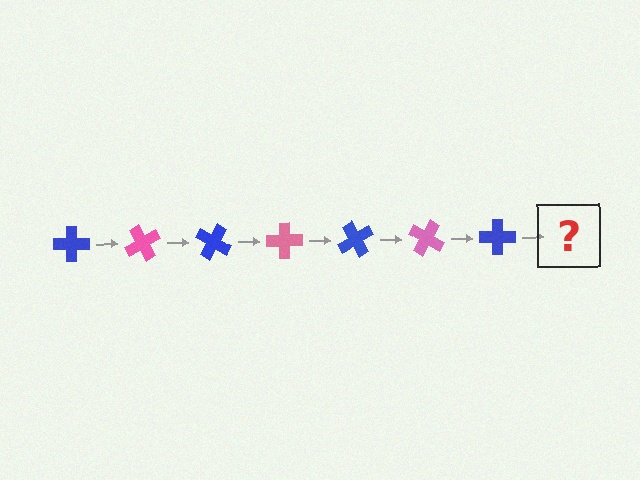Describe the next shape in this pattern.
It should be a pink cross, rotated 420 degrees from the start.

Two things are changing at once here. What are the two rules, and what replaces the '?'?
The two rules are that it rotates 60 degrees each step and the color cycles through blue and pink. The '?' should be a pink cross, rotated 420 degrees from the start.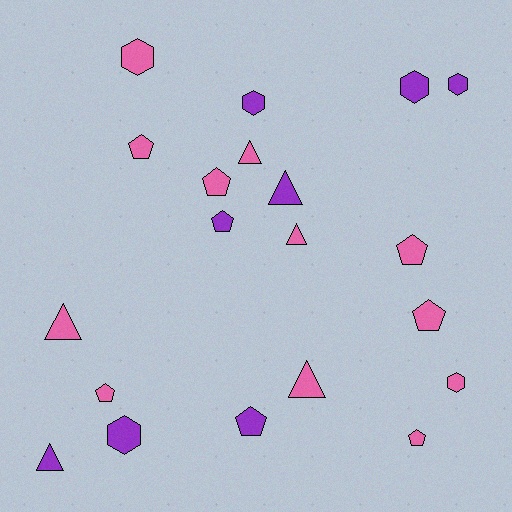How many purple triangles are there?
There are 2 purple triangles.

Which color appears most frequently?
Pink, with 12 objects.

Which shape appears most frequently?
Pentagon, with 8 objects.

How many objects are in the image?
There are 20 objects.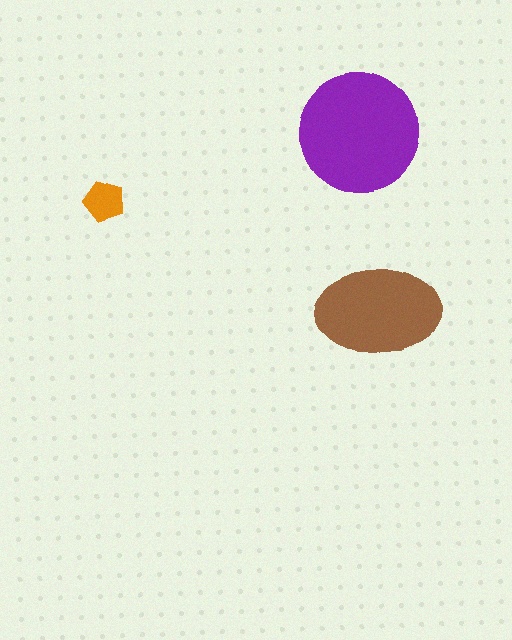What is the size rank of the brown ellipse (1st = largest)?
2nd.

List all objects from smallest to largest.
The orange pentagon, the brown ellipse, the purple circle.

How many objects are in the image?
There are 3 objects in the image.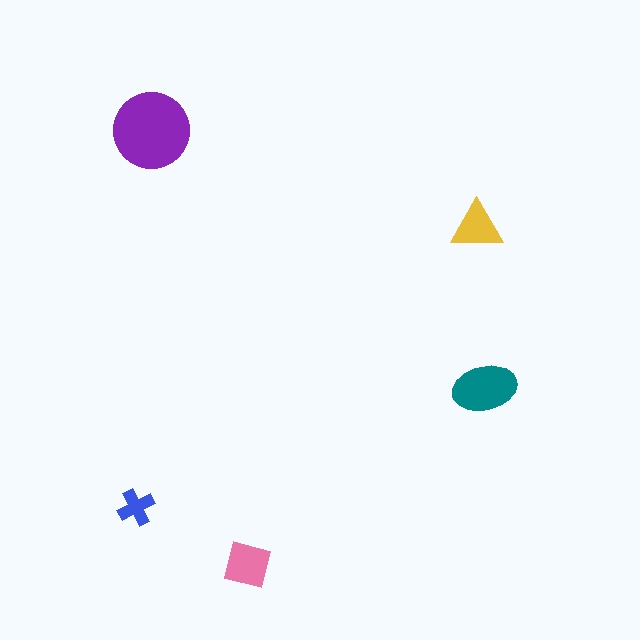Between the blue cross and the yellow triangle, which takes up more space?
The yellow triangle.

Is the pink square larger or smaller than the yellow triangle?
Larger.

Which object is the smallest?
The blue cross.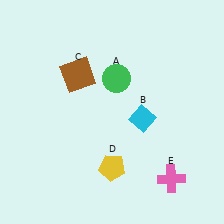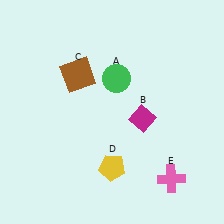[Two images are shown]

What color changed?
The diamond (B) changed from cyan in Image 1 to magenta in Image 2.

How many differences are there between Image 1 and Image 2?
There is 1 difference between the two images.